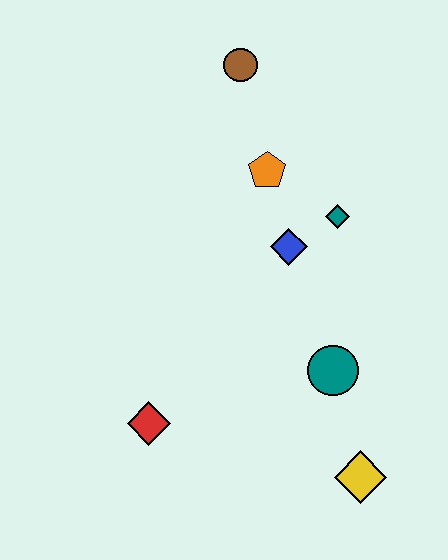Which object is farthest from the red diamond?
The brown circle is farthest from the red diamond.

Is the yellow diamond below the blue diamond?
Yes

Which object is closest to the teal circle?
The yellow diamond is closest to the teal circle.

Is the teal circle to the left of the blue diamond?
No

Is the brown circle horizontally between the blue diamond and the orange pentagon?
No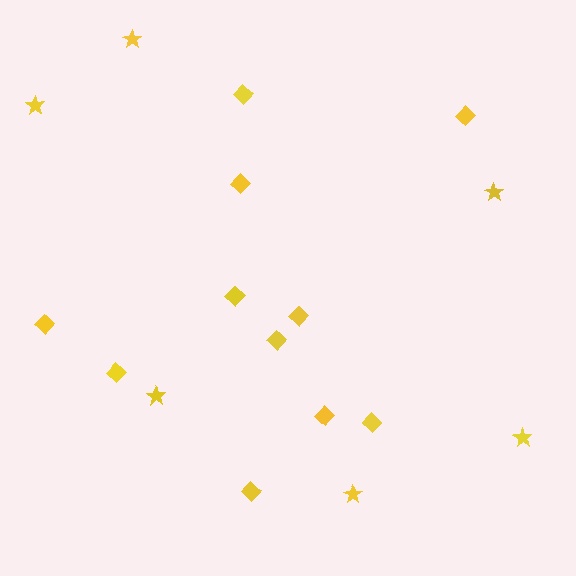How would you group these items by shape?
There are 2 groups: one group of stars (6) and one group of diamonds (11).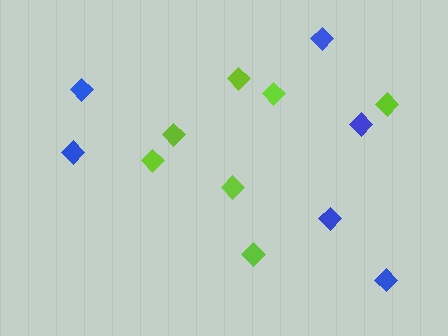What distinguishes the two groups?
There are 2 groups: one group of lime diamonds (7) and one group of blue diamonds (6).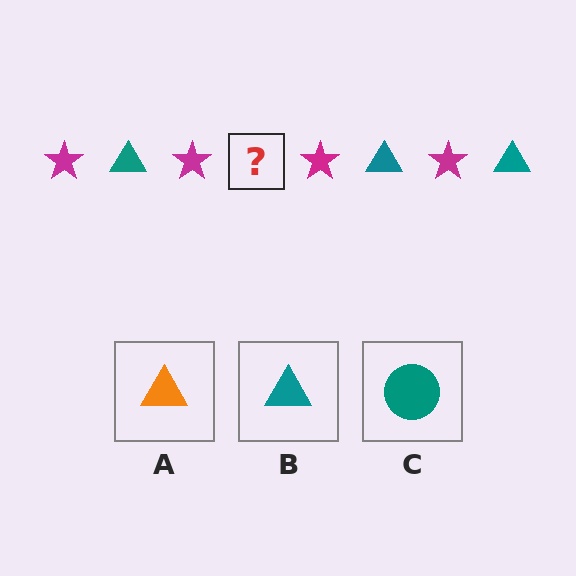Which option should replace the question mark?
Option B.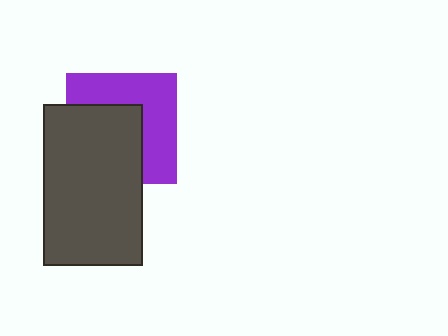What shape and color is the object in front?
The object in front is a dark gray rectangle.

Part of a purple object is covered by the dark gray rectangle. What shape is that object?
It is a square.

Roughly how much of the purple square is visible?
About half of it is visible (roughly 49%).